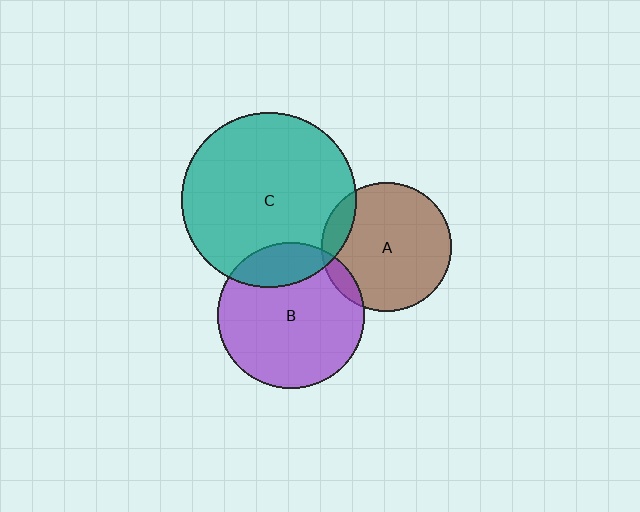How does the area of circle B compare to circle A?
Approximately 1.3 times.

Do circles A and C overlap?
Yes.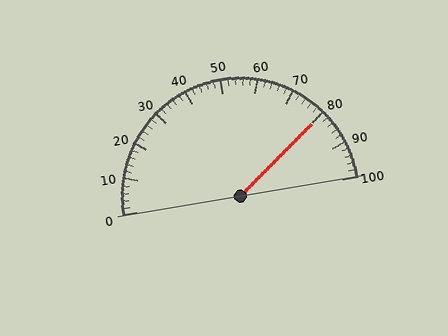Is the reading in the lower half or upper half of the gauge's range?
The reading is in the upper half of the range (0 to 100).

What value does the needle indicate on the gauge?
The needle indicates approximately 80.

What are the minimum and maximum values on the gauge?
The gauge ranges from 0 to 100.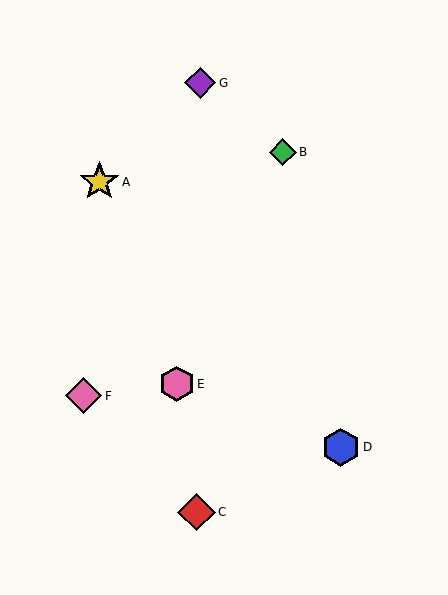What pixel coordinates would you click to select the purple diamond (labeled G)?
Click at (200, 83) to select the purple diamond G.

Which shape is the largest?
The yellow star (labeled A) is the largest.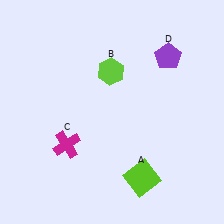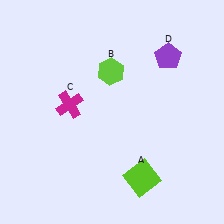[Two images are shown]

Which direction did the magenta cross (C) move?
The magenta cross (C) moved up.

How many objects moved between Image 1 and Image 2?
1 object moved between the two images.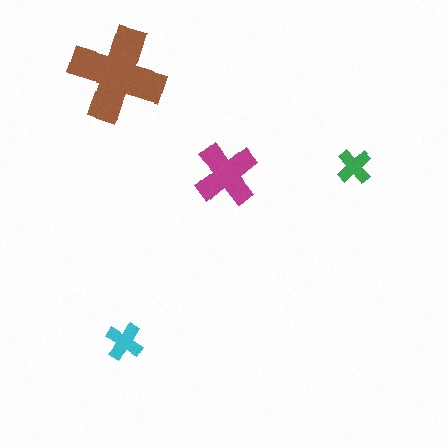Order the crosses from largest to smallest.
the brown one, the magenta one, the cyan one, the green one.